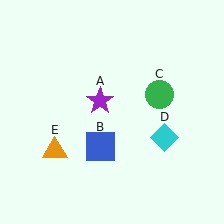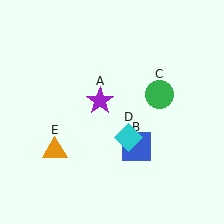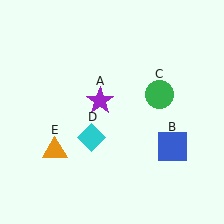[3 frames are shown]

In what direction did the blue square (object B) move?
The blue square (object B) moved right.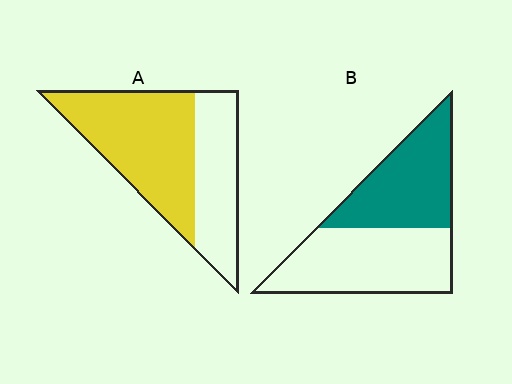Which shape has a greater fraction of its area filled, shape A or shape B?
Shape A.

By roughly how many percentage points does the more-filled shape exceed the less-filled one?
By roughly 15 percentage points (A over B).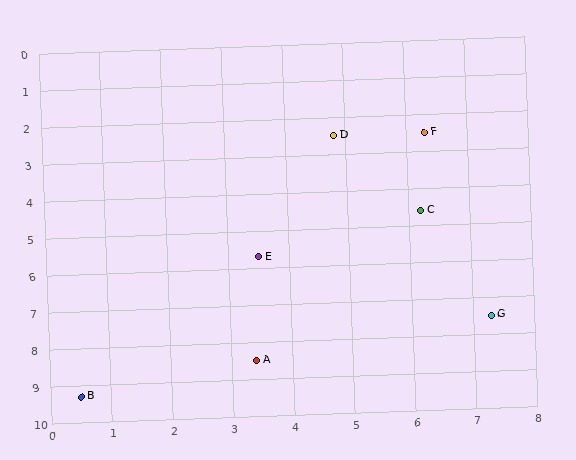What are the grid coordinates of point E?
Point E is at approximately (3.5, 5.7).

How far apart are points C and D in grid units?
Points C and D are about 2.5 grid units apart.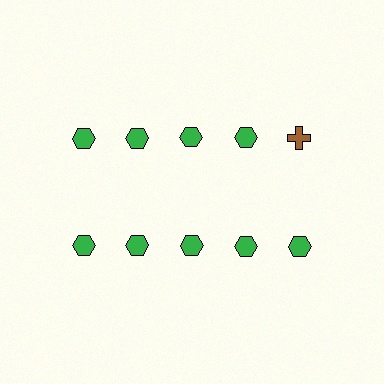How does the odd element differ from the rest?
It differs in both color (brown instead of green) and shape (cross instead of hexagon).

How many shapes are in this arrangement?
There are 10 shapes arranged in a grid pattern.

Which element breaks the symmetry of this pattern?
The brown cross in the top row, rightmost column breaks the symmetry. All other shapes are green hexagons.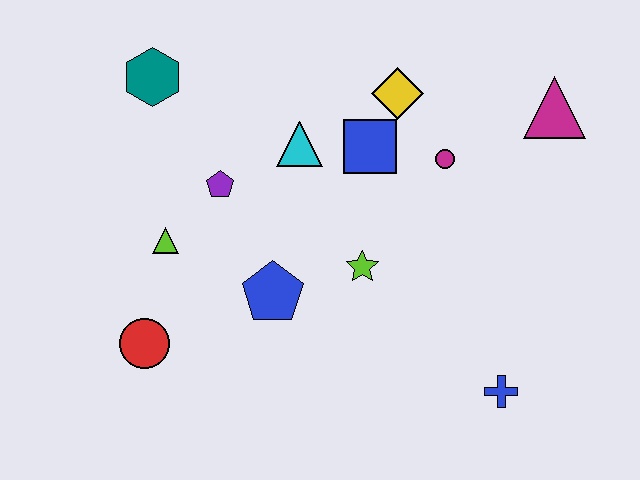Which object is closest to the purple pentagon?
The lime triangle is closest to the purple pentagon.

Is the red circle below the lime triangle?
Yes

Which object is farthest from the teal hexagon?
The blue cross is farthest from the teal hexagon.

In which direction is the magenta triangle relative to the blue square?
The magenta triangle is to the right of the blue square.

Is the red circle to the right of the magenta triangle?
No